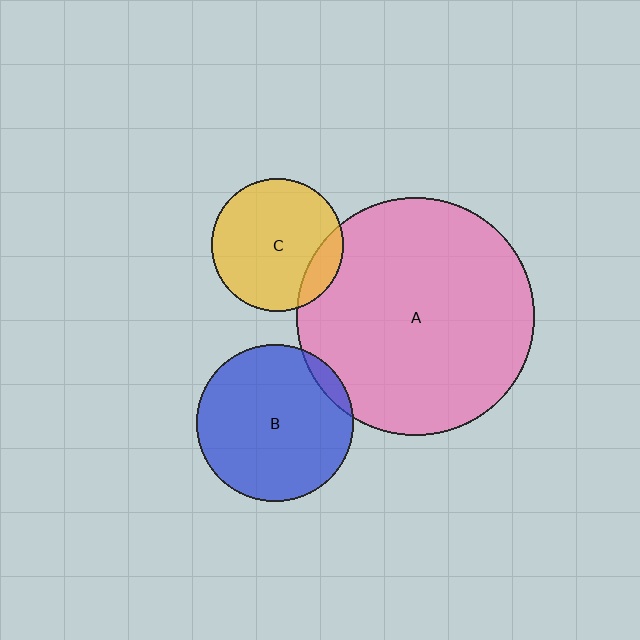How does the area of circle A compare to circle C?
Approximately 3.2 times.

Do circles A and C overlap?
Yes.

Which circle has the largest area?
Circle A (pink).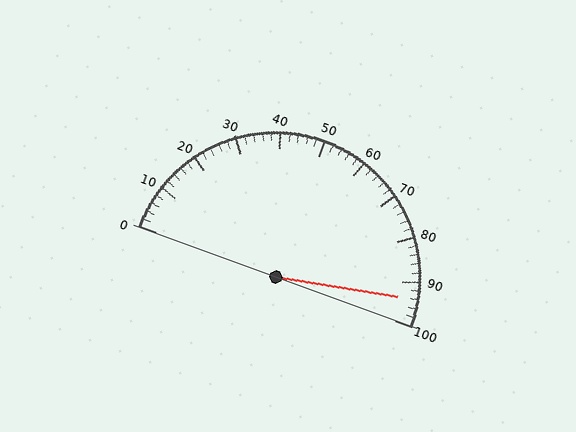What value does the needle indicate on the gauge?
The needle indicates approximately 94.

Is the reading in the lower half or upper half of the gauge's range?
The reading is in the upper half of the range (0 to 100).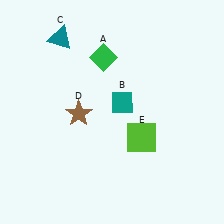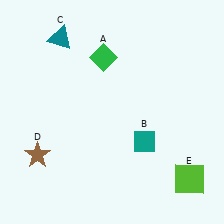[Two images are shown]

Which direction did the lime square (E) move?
The lime square (E) moved right.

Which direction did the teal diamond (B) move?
The teal diamond (B) moved down.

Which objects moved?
The objects that moved are: the teal diamond (B), the brown star (D), the lime square (E).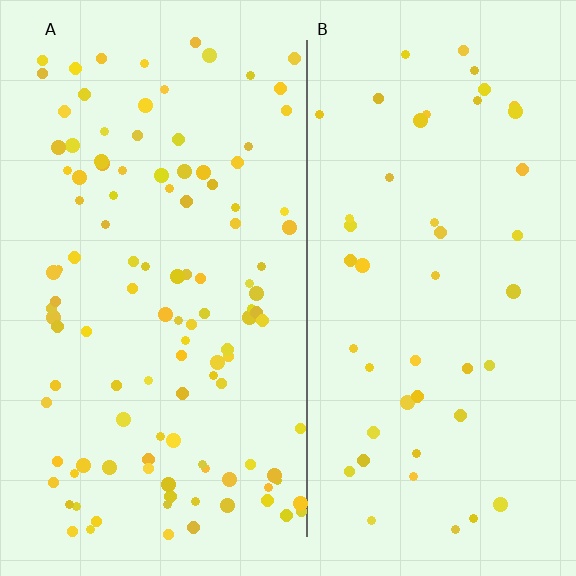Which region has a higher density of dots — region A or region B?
A (the left).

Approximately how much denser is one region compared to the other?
Approximately 2.4× — region A over region B.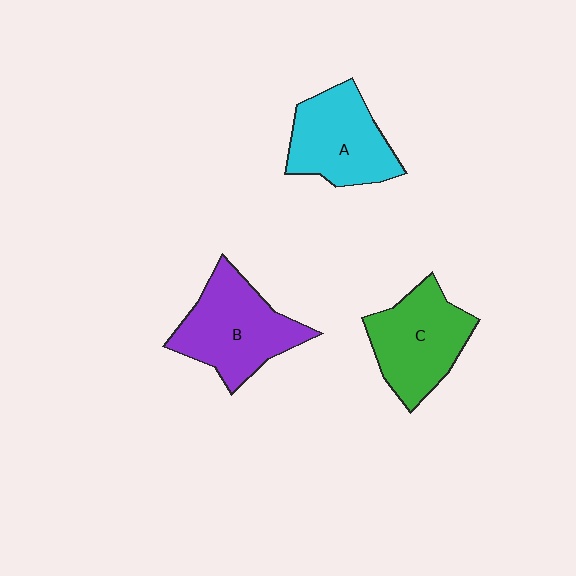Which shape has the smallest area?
Shape A (cyan).